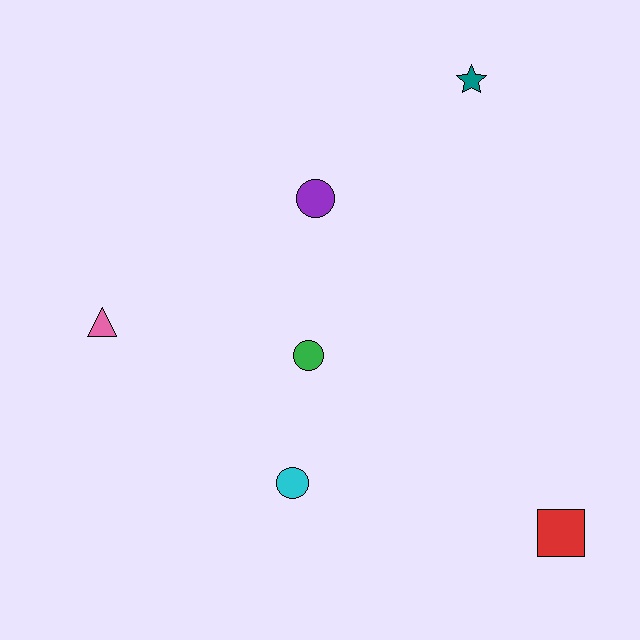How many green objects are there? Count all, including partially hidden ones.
There is 1 green object.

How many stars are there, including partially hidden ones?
There is 1 star.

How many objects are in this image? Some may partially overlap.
There are 6 objects.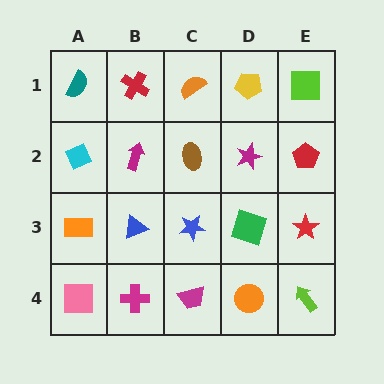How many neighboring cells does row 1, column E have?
2.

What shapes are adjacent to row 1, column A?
A cyan diamond (row 2, column A), a red cross (row 1, column B).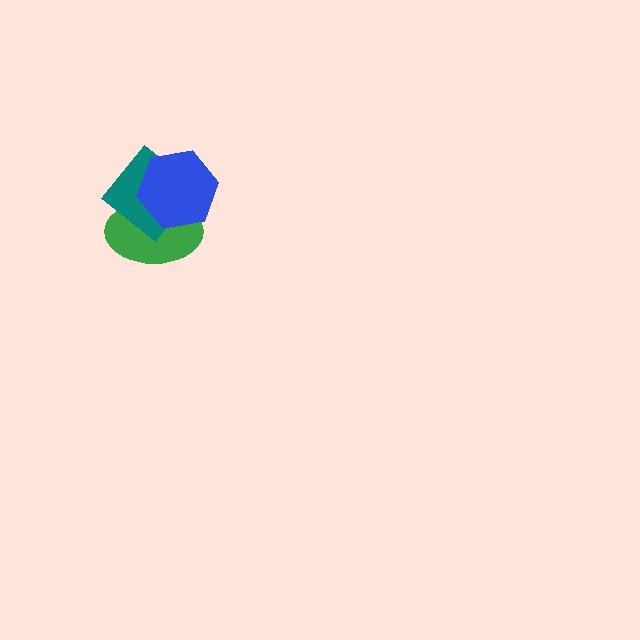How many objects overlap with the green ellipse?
2 objects overlap with the green ellipse.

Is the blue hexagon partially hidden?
No, no other shape covers it.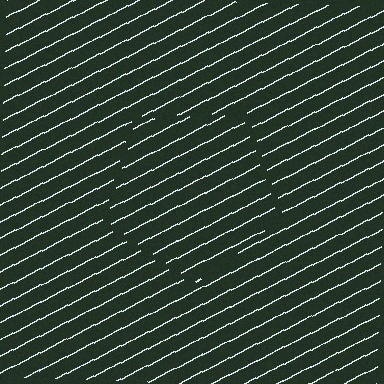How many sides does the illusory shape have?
5 sides — the line-ends trace a pentagon.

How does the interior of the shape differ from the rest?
The interior of the shape contains the same grating, shifted by half a period — the contour is defined by the phase discontinuity where line-ends from the inner and outer gratings abut.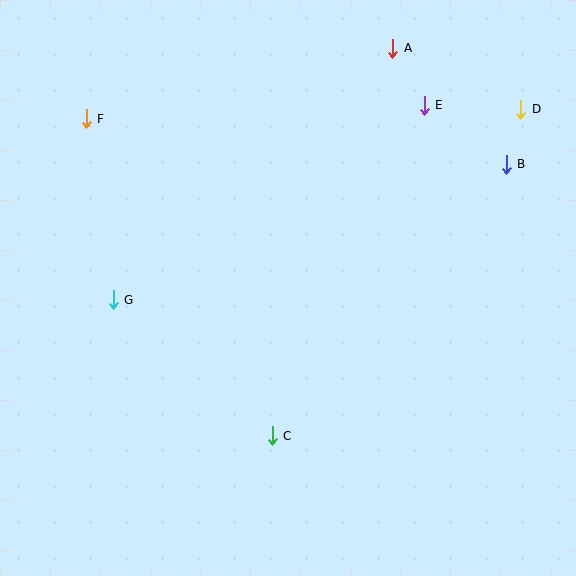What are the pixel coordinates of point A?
Point A is at (393, 48).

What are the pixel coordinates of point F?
Point F is at (86, 119).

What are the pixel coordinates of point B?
Point B is at (506, 164).